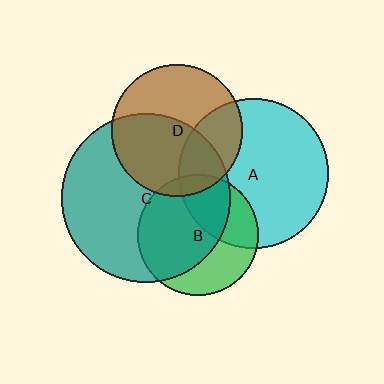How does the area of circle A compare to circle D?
Approximately 1.3 times.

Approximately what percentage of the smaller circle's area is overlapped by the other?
Approximately 35%.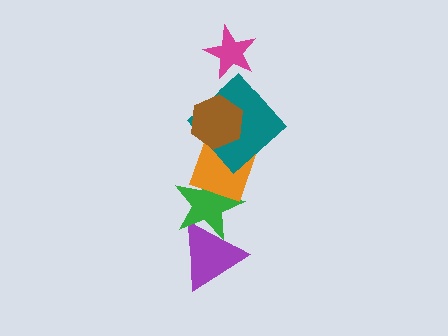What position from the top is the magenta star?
The magenta star is 1st from the top.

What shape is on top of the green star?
The orange diamond is on top of the green star.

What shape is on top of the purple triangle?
The green star is on top of the purple triangle.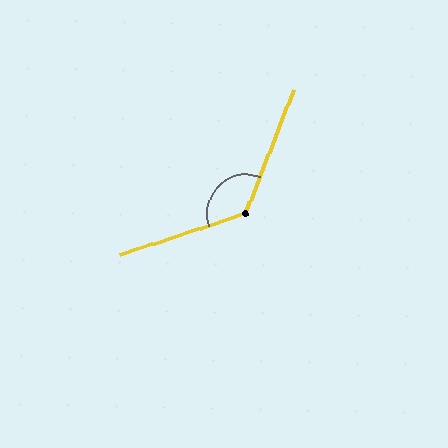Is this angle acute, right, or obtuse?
It is obtuse.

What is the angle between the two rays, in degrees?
Approximately 129 degrees.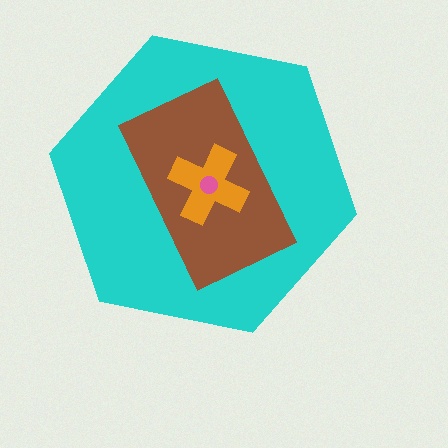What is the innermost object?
The pink circle.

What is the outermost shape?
The cyan hexagon.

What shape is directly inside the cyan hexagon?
The brown rectangle.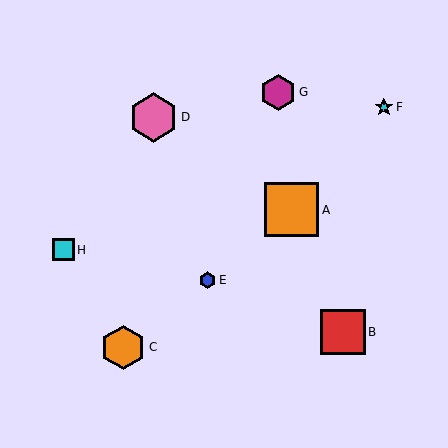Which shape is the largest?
The orange square (labeled A) is the largest.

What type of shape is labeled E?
Shape E is a blue hexagon.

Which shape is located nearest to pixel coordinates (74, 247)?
The cyan square (labeled H) at (63, 250) is nearest to that location.